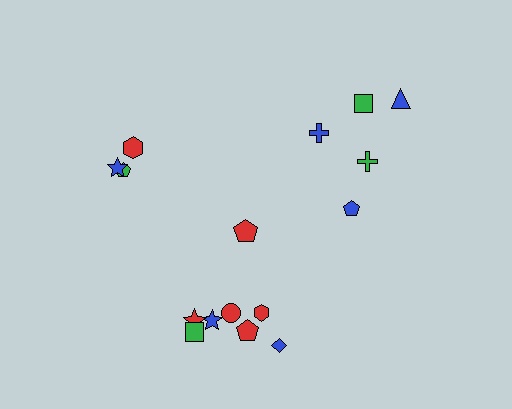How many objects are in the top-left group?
There are 3 objects.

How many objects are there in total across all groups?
There are 16 objects.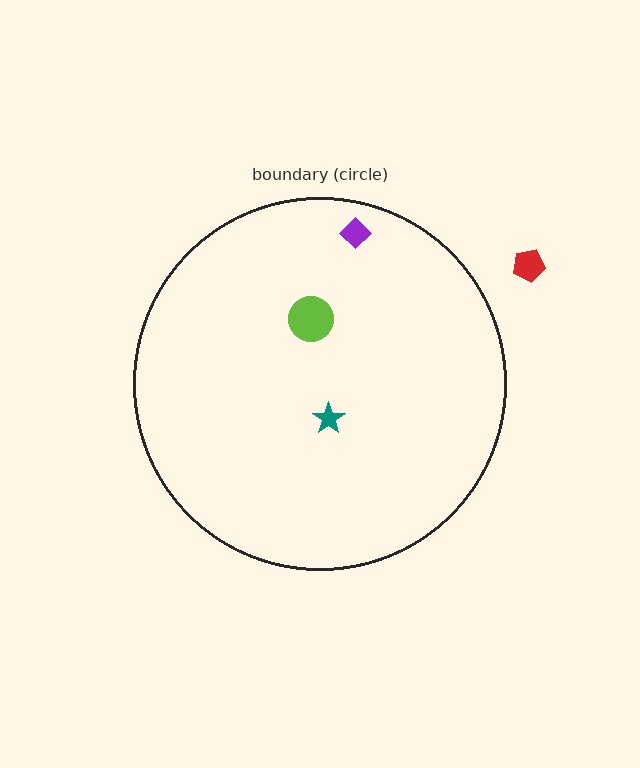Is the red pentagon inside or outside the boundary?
Outside.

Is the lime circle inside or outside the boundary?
Inside.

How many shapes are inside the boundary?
3 inside, 1 outside.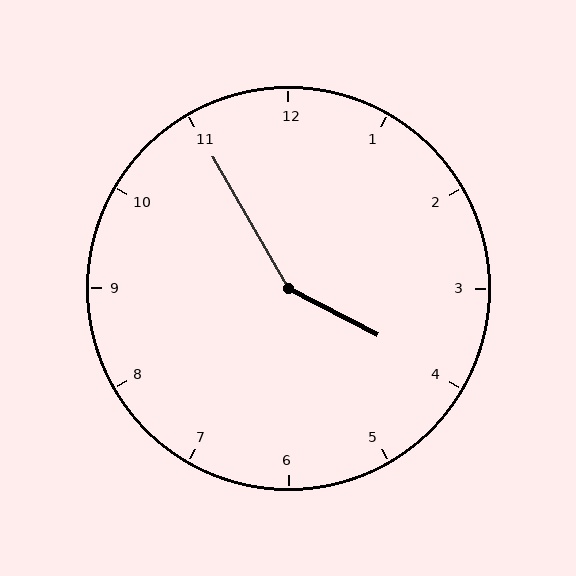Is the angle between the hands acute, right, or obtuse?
It is obtuse.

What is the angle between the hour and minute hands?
Approximately 148 degrees.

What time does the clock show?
3:55.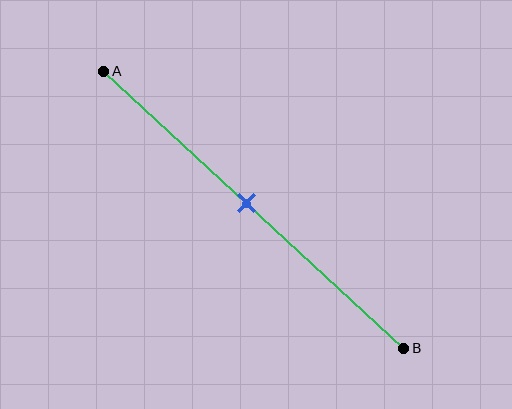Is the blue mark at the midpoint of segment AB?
Yes, the mark is approximately at the midpoint.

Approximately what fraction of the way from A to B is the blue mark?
The blue mark is approximately 50% of the way from A to B.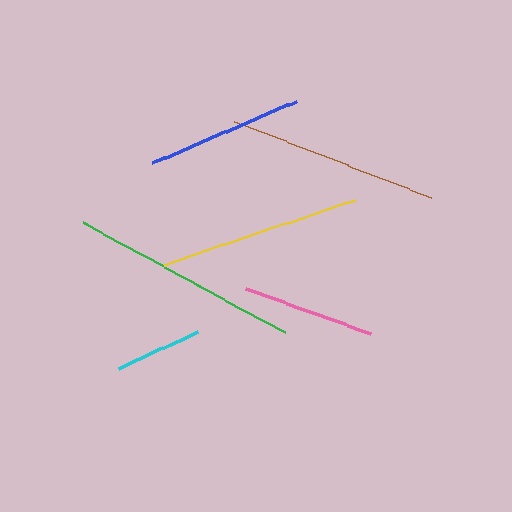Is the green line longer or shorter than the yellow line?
The green line is longer than the yellow line.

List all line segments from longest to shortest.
From longest to shortest: green, brown, yellow, blue, pink, cyan.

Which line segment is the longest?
The green line is the longest at approximately 230 pixels.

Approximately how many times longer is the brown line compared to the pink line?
The brown line is approximately 1.6 times the length of the pink line.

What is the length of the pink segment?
The pink segment is approximately 133 pixels long.